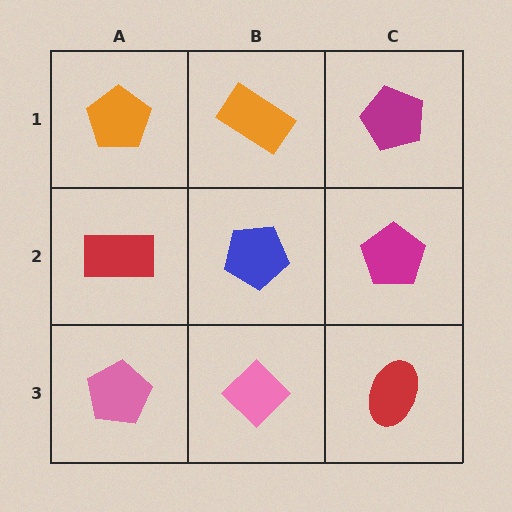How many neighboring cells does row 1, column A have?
2.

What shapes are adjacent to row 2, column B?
An orange rectangle (row 1, column B), a pink diamond (row 3, column B), a red rectangle (row 2, column A), a magenta pentagon (row 2, column C).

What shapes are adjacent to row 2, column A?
An orange pentagon (row 1, column A), a pink pentagon (row 3, column A), a blue pentagon (row 2, column B).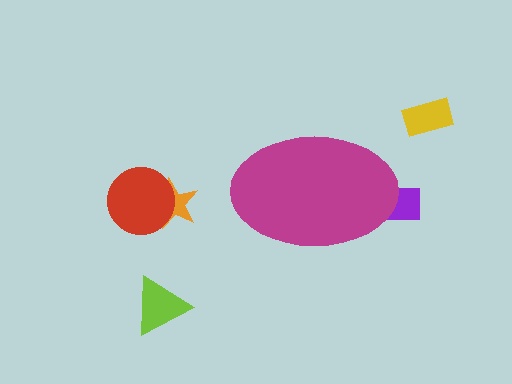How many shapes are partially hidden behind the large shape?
1 shape is partially hidden.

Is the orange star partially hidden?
No, the orange star is fully visible.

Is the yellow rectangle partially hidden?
No, the yellow rectangle is fully visible.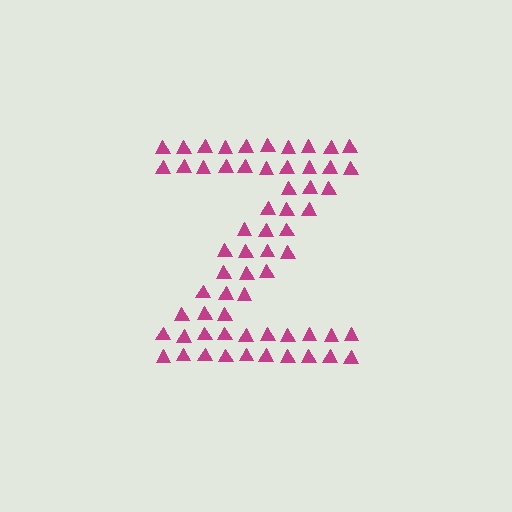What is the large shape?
The large shape is the letter Z.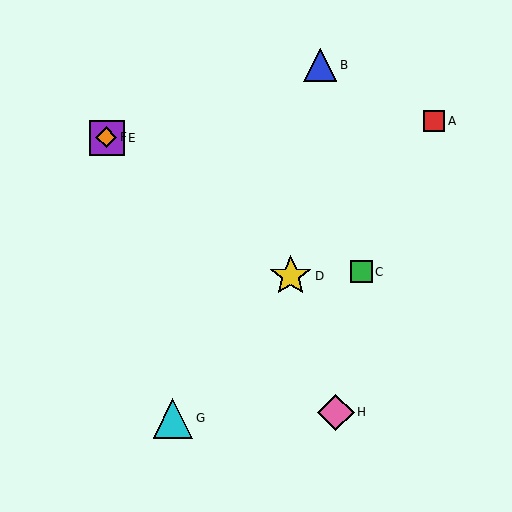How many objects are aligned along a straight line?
3 objects (D, E, F) are aligned along a straight line.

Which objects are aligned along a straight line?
Objects D, E, F are aligned along a straight line.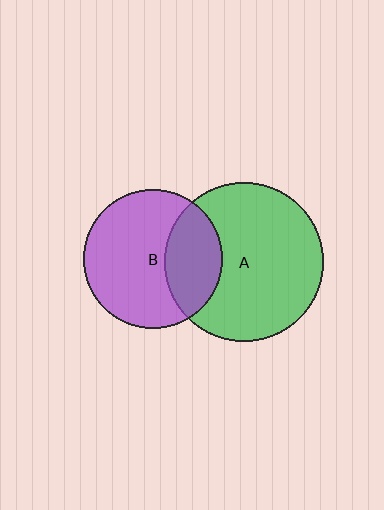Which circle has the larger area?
Circle A (green).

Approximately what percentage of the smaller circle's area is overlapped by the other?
Approximately 30%.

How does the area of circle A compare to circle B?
Approximately 1.3 times.